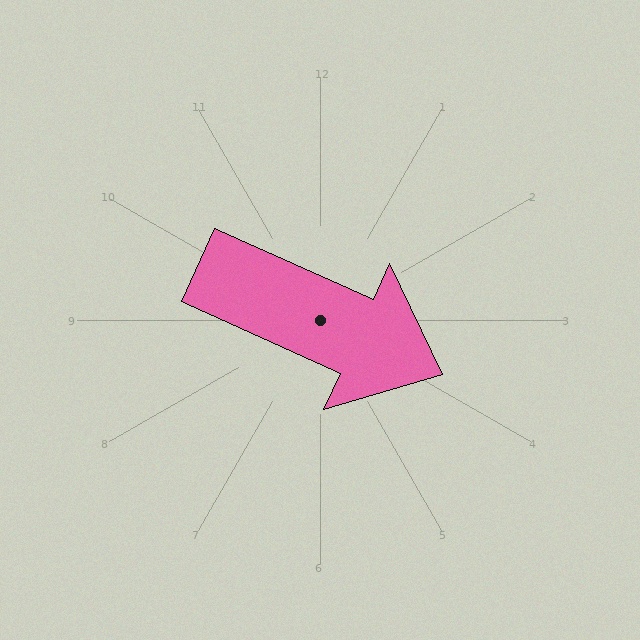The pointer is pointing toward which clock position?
Roughly 4 o'clock.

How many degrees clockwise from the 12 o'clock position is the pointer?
Approximately 114 degrees.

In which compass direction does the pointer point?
Southeast.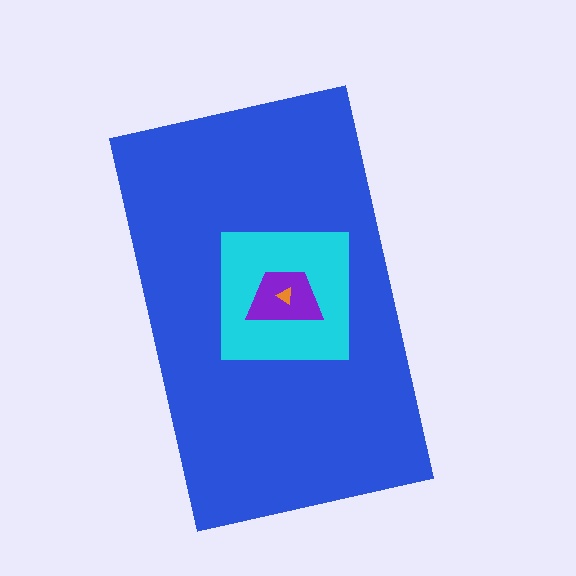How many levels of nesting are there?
4.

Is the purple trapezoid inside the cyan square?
Yes.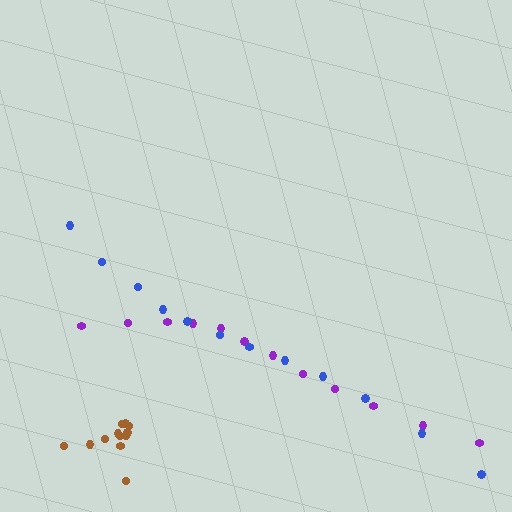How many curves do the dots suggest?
There are 3 distinct paths.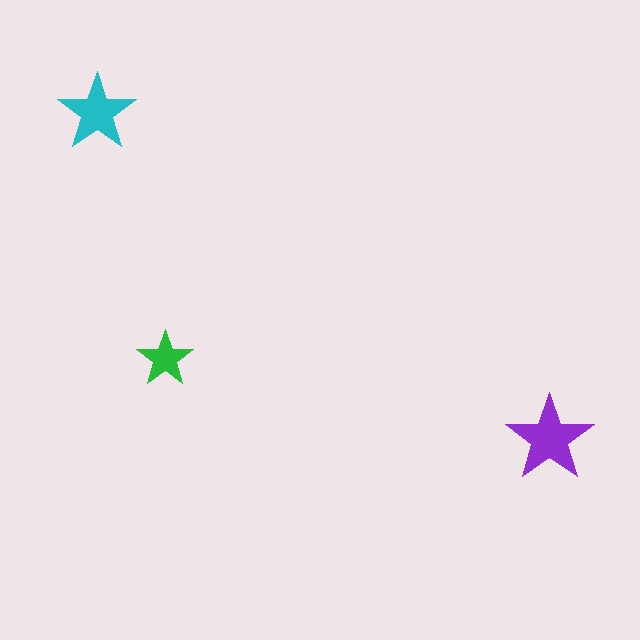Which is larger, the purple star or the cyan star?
The purple one.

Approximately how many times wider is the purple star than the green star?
About 1.5 times wider.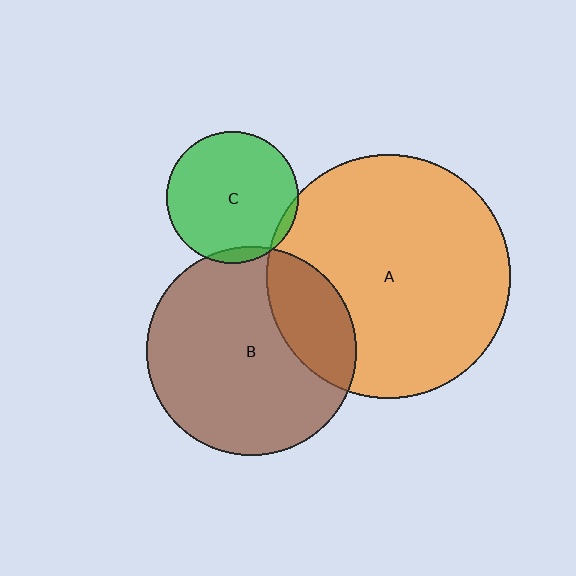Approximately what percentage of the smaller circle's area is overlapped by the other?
Approximately 25%.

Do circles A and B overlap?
Yes.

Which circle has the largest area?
Circle A (orange).